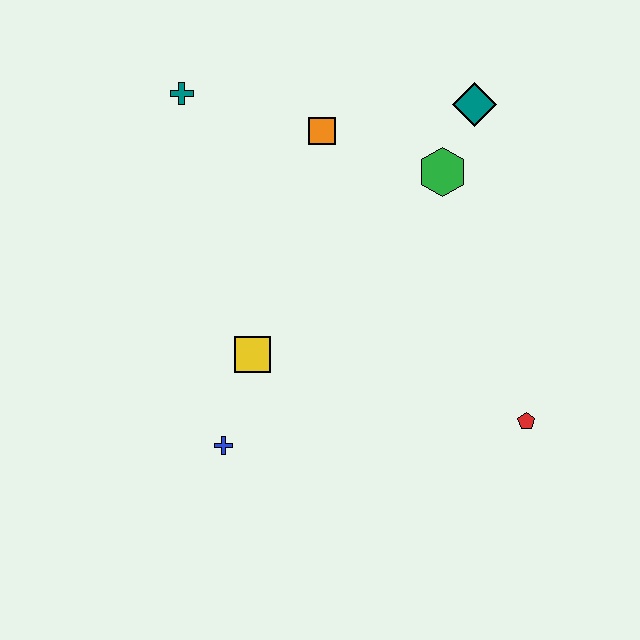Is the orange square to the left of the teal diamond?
Yes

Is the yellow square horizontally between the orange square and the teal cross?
Yes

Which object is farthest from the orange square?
The red pentagon is farthest from the orange square.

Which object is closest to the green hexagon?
The teal diamond is closest to the green hexagon.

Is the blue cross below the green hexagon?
Yes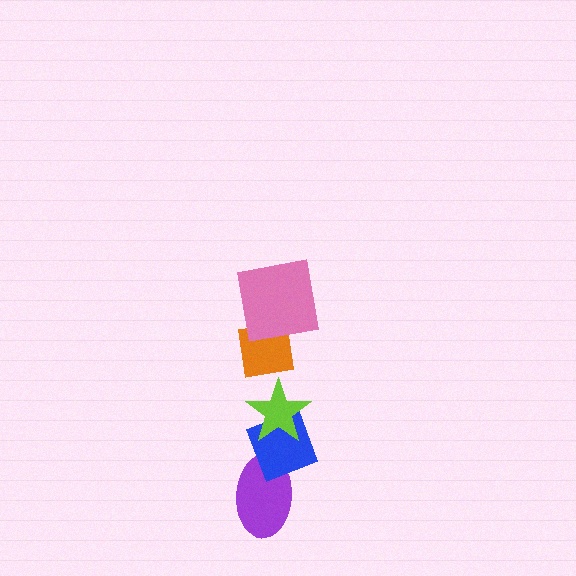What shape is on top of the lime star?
The orange square is on top of the lime star.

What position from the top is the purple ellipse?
The purple ellipse is 5th from the top.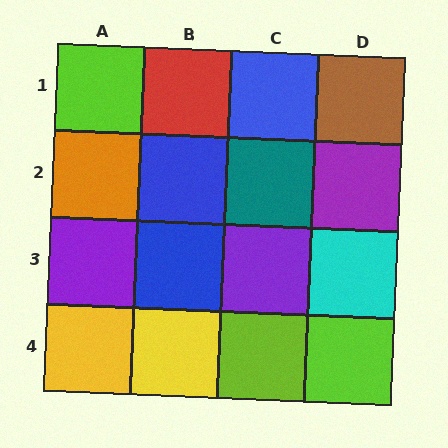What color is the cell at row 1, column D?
Brown.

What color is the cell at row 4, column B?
Yellow.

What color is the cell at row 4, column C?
Lime.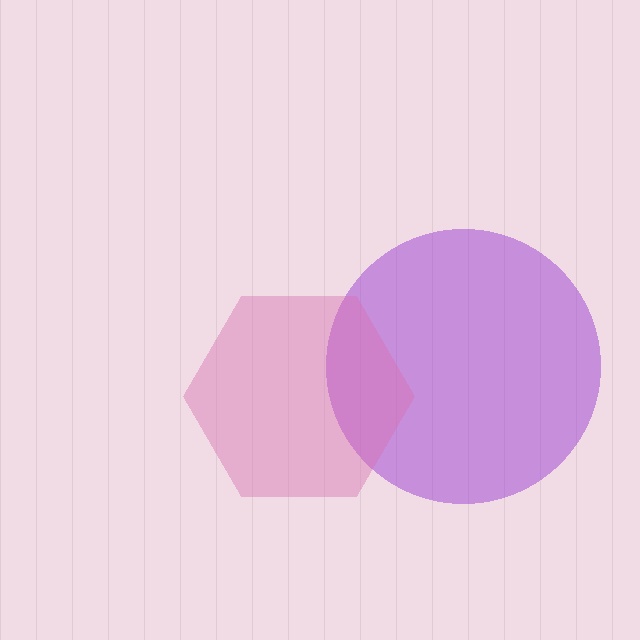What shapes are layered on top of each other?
The layered shapes are: a purple circle, a pink hexagon.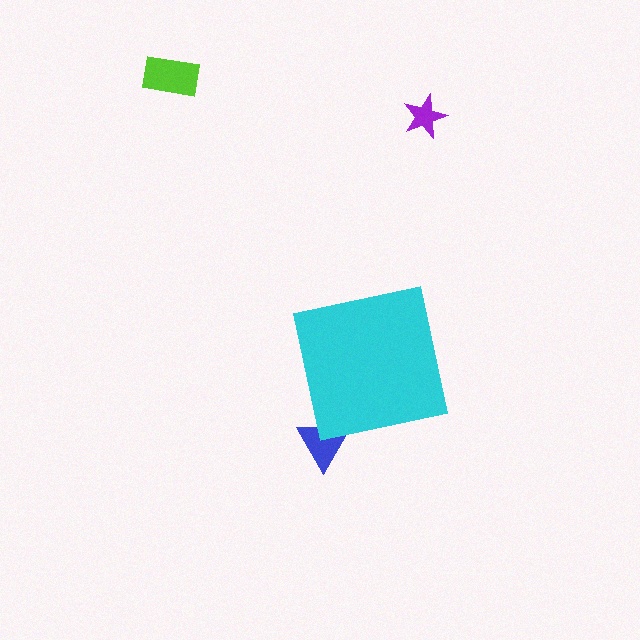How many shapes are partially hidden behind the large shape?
1 shape is partially hidden.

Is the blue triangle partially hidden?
Yes, the blue triangle is partially hidden behind the cyan square.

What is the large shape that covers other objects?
A cyan square.